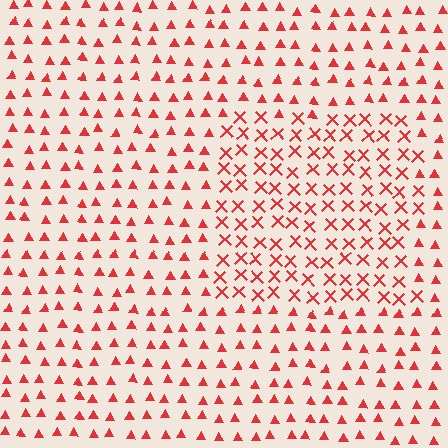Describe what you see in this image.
The image is filled with small red elements arranged in a uniform grid. A rectangle-shaped region contains X marks, while the surrounding area contains triangles. The boundary is defined purely by the change in element shape.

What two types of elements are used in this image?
The image uses X marks inside the rectangle region and triangles outside it.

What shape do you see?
I see a rectangle.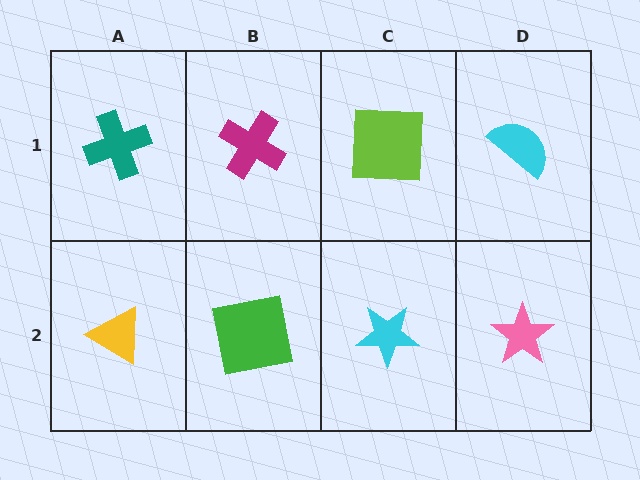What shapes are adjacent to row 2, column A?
A teal cross (row 1, column A), a green square (row 2, column B).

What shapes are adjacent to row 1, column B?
A green square (row 2, column B), a teal cross (row 1, column A), a lime square (row 1, column C).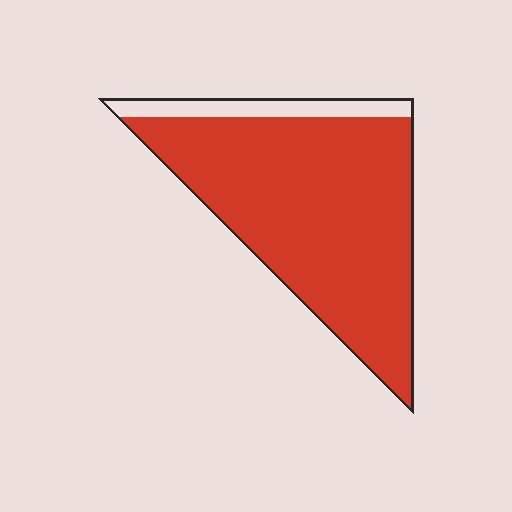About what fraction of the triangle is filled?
About seven eighths (7/8).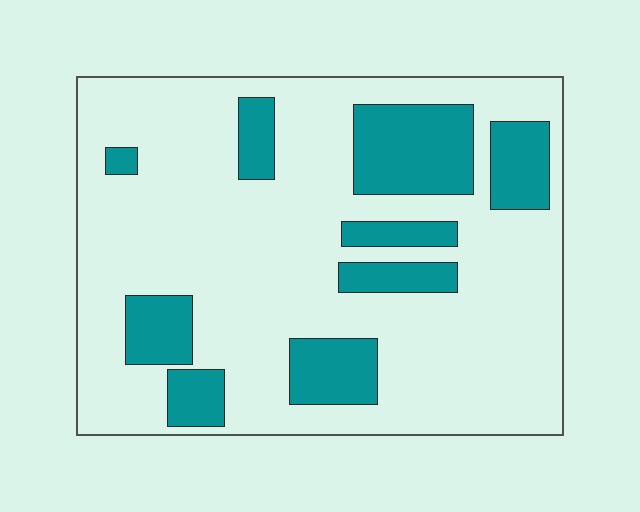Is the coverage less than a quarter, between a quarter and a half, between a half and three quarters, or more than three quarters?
Less than a quarter.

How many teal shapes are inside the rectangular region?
9.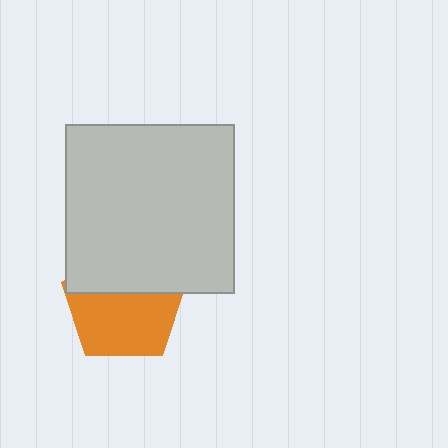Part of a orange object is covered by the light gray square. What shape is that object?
It is a pentagon.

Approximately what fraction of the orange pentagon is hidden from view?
Roughly 40% of the orange pentagon is hidden behind the light gray square.